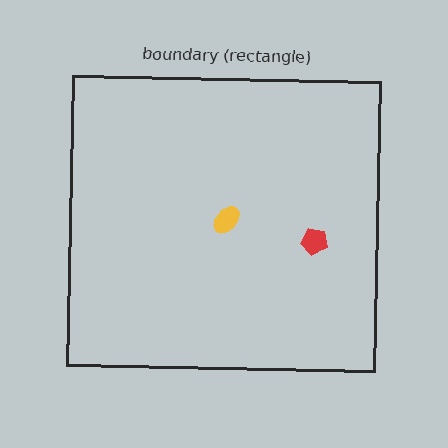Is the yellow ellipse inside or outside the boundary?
Inside.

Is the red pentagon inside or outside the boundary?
Inside.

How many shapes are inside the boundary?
2 inside, 0 outside.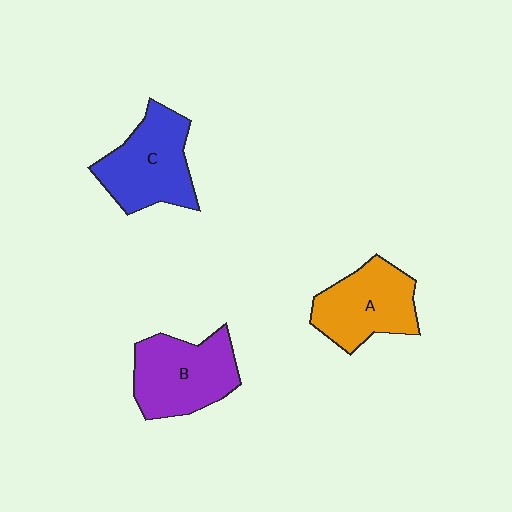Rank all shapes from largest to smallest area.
From largest to smallest: B (purple), C (blue), A (orange).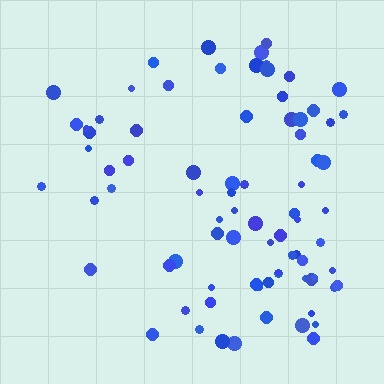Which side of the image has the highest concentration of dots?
The right.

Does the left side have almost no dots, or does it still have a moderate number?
Still a moderate number, just noticeably fewer than the right.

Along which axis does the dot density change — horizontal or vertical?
Horizontal.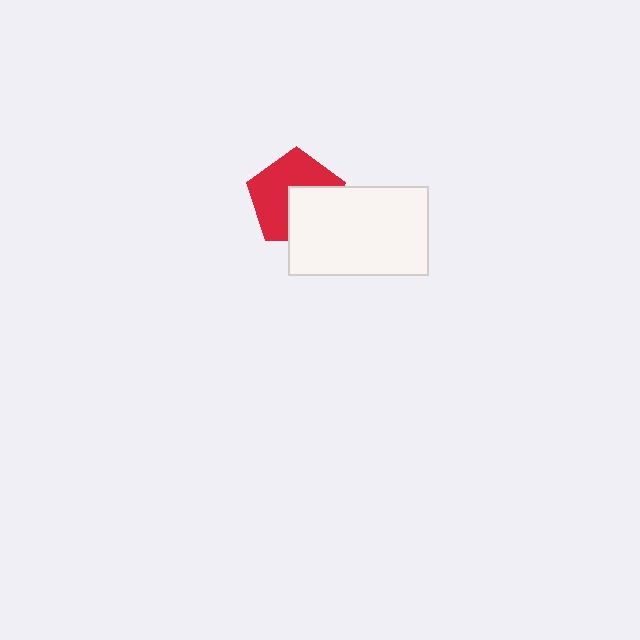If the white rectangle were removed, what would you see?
You would see the complete red pentagon.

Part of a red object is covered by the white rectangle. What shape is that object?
It is a pentagon.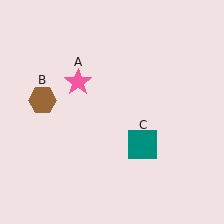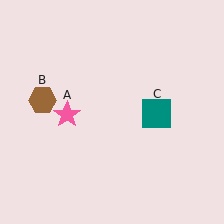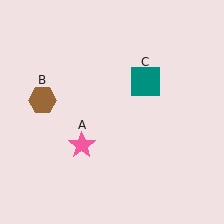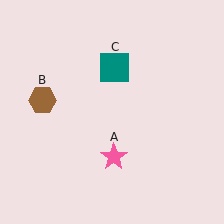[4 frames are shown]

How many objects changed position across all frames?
2 objects changed position: pink star (object A), teal square (object C).